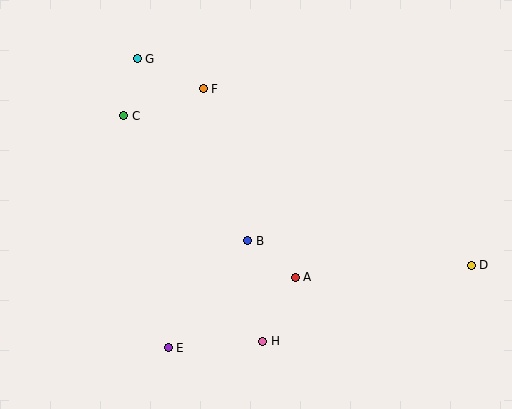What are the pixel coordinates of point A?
Point A is at (295, 277).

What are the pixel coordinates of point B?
Point B is at (248, 241).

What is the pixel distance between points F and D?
The distance between F and D is 321 pixels.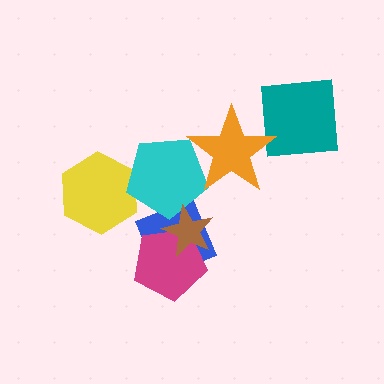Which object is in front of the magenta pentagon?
The brown star is in front of the magenta pentagon.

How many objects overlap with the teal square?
0 objects overlap with the teal square.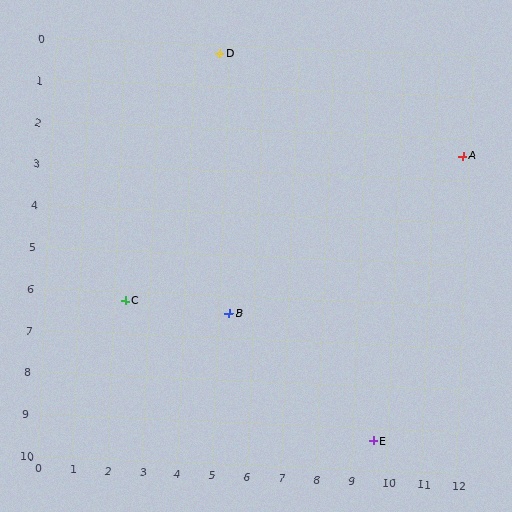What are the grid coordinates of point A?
Point A is at approximately (11.8, 2.4).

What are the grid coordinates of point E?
Point E is at approximately (9.6, 9.3).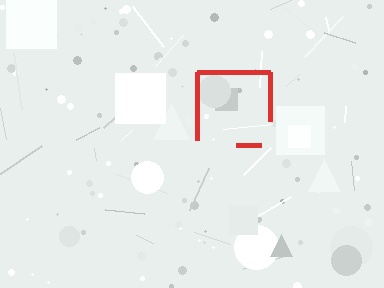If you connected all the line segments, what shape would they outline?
They would outline a square.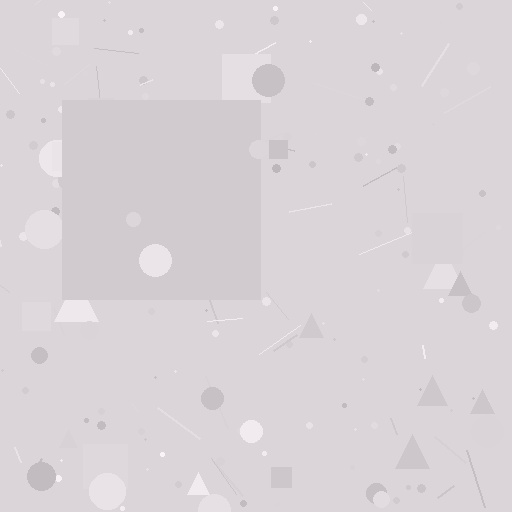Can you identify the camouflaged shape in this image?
The camouflaged shape is a square.